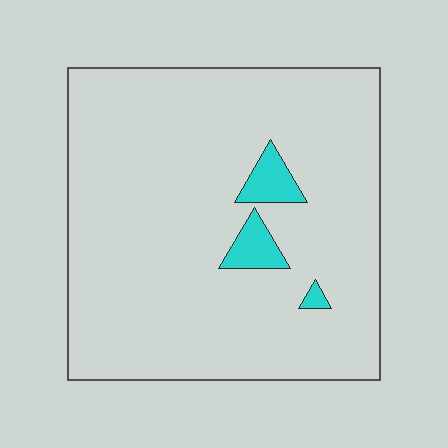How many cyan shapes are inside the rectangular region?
3.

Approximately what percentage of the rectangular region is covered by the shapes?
Approximately 5%.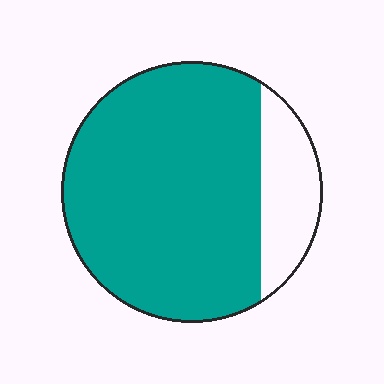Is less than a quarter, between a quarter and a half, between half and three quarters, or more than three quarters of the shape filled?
More than three quarters.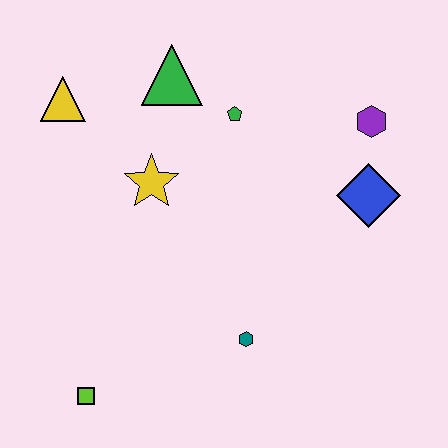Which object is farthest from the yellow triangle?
The blue diamond is farthest from the yellow triangle.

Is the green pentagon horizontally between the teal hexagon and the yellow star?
Yes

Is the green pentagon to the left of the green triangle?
No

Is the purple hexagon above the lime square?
Yes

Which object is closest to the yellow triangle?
The green triangle is closest to the yellow triangle.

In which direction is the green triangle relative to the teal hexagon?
The green triangle is above the teal hexagon.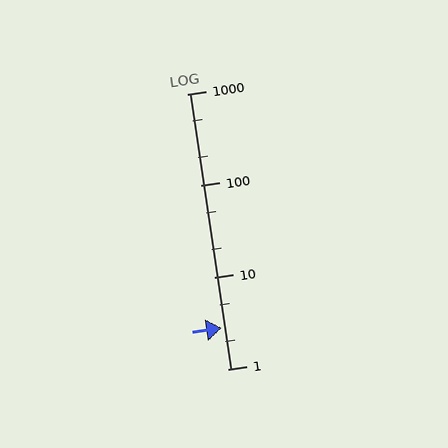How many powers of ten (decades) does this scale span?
The scale spans 3 decades, from 1 to 1000.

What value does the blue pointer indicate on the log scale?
The pointer indicates approximately 2.8.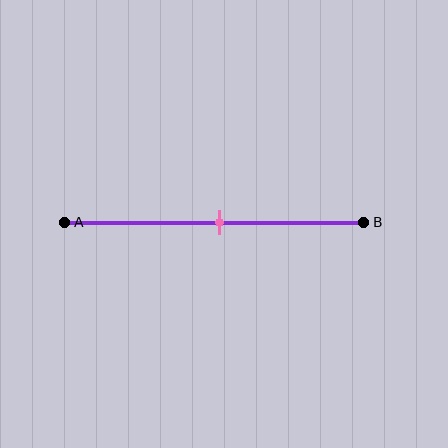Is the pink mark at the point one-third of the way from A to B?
No, the mark is at about 50% from A, not at the 33% one-third point.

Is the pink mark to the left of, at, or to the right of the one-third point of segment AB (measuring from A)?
The pink mark is to the right of the one-third point of segment AB.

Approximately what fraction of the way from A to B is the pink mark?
The pink mark is approximately 50% of the way from A to B.